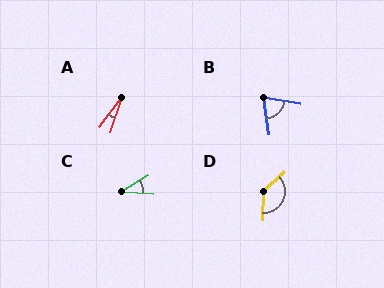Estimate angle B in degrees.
Approximately 72 degrees.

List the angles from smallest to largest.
A (19°), C (36°), B (72°), D (134°).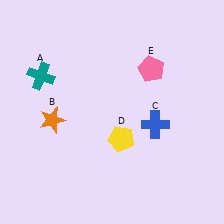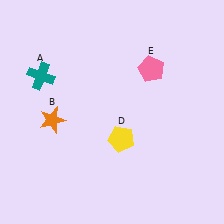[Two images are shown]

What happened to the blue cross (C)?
The blue cross (C) was removed in Image 2. It was in the bottom-right area of Image 1.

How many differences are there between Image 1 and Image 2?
There is 1 difference between the two images.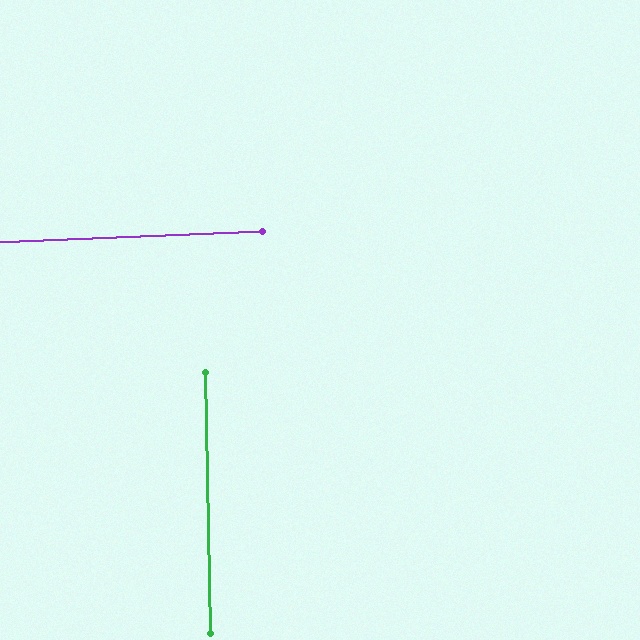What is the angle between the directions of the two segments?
Approximately 89 degrees.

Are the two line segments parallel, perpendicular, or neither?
Perpendicular — they meet at approximately 89°.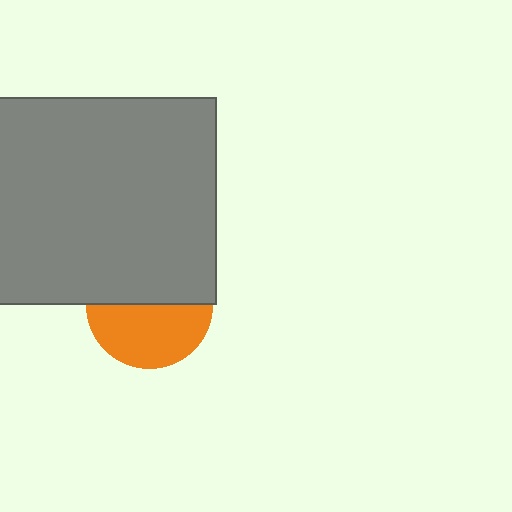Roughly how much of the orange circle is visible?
About half of it is visible (roughly 50%).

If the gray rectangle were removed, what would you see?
You would see the complete orange circle.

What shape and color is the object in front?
The object in front is a gray rectangle.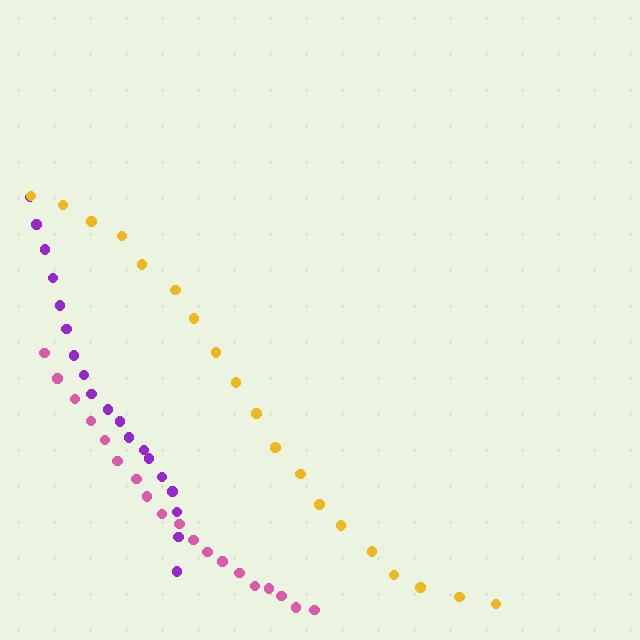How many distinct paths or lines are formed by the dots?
There are 3 distinct paths.